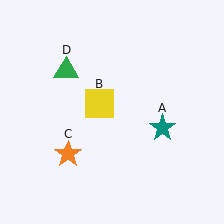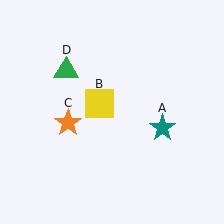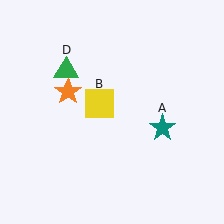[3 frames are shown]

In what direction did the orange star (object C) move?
The orange star (object C) moved up.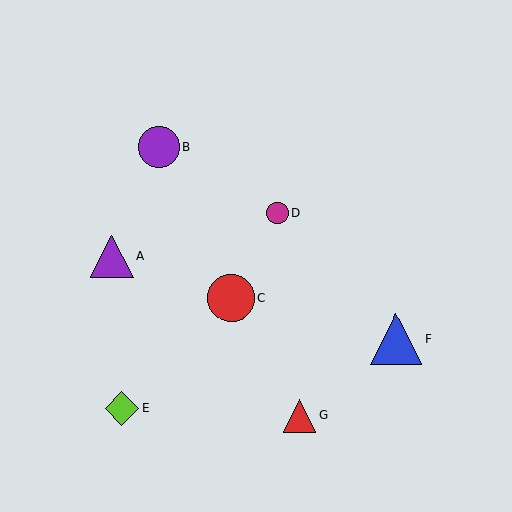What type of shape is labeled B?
Shape B is a purple circle.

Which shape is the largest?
The blue triangle (labeled F) is the largest.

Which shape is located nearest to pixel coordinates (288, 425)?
The red triangle (labeled G) at (300, 415) is nearest to that location.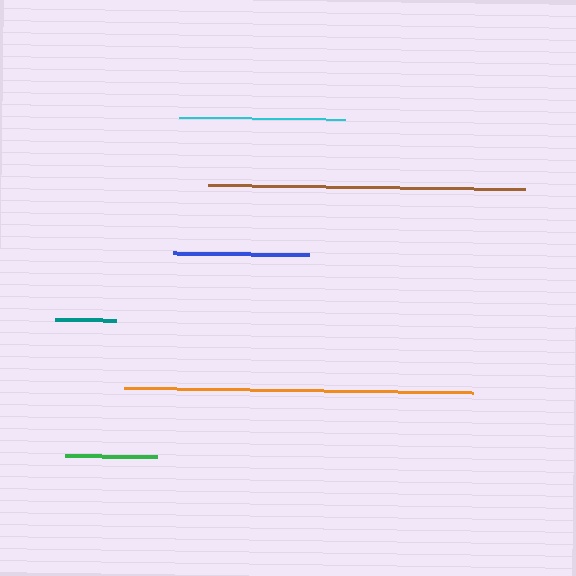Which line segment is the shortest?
The teal line is the shortest at approximately 61 pixels.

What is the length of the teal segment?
The teal segment is approximately 61 pixels long.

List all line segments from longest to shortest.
From longest to shortest: orange, brown, cyan, blue, green, teal.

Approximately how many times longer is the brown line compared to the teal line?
The brown line is approximately 5.2 times the length of the teal line.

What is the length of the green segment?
The green segment is approximately 92 pixels long.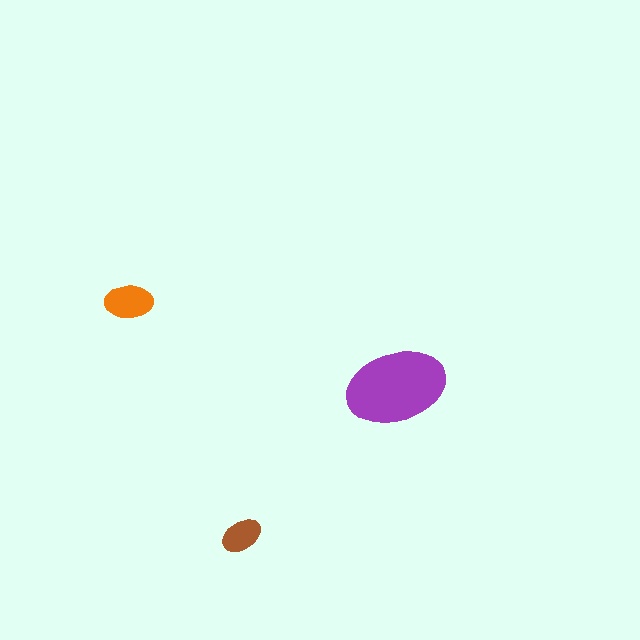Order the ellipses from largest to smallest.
the purple one, the orange one, the brown one.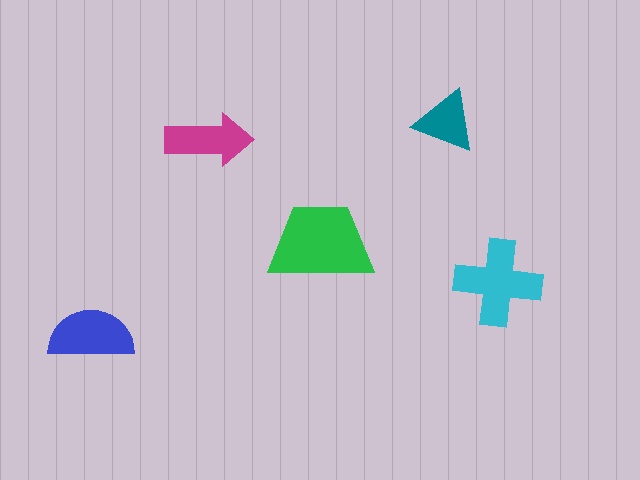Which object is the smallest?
The teal triangle.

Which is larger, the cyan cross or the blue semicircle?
The cyan cross.